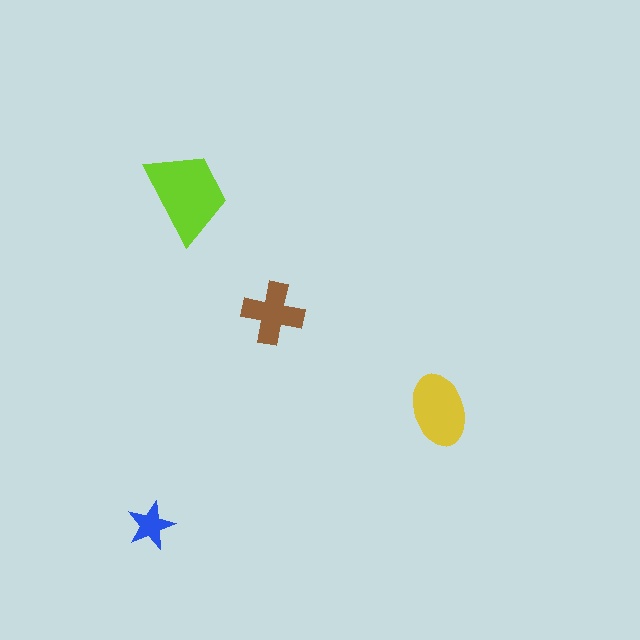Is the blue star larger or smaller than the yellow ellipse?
Smaller.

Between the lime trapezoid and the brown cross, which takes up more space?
The lime trapezoid.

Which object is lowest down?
The blue star is bottommost.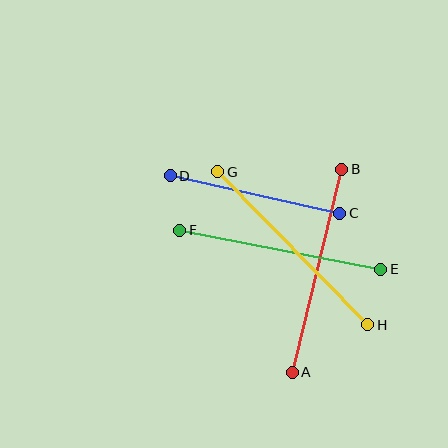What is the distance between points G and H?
The distance is approximately 214 pixels.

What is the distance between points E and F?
The distance is approximately 205 pixels.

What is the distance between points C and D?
The distance is approximately 174 pixels.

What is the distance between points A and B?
The distance is approximately 209 pixels.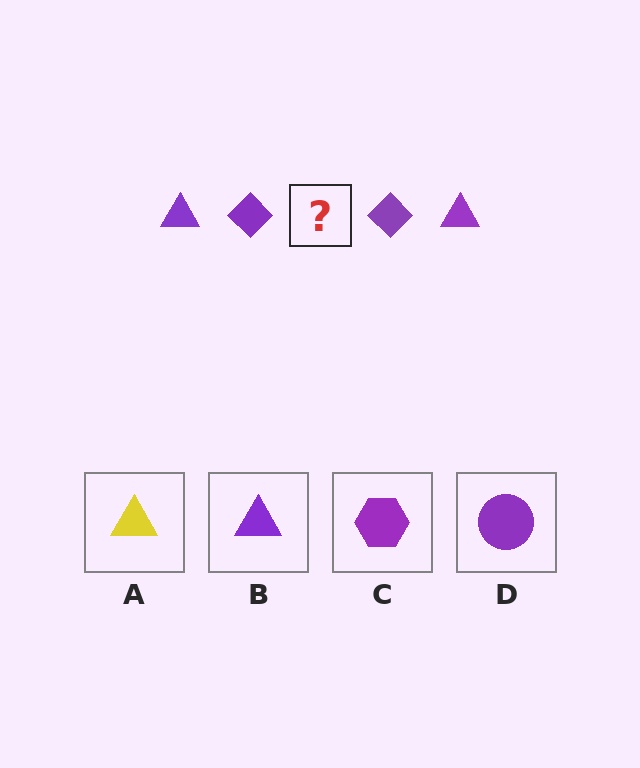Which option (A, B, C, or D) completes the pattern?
B.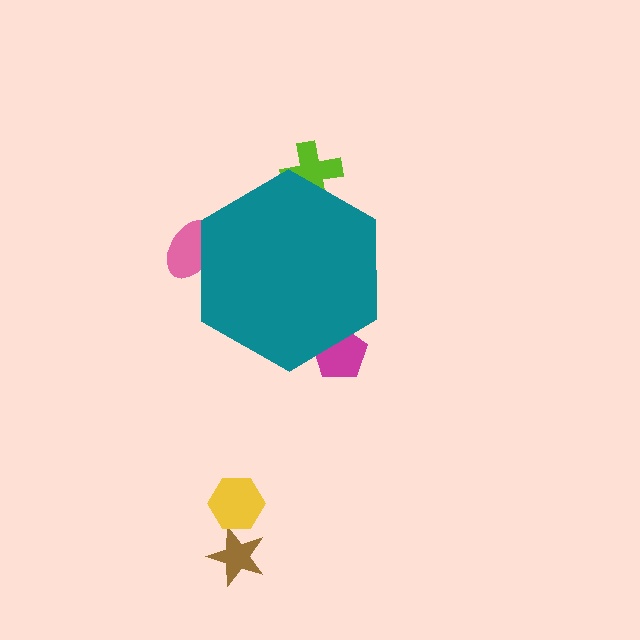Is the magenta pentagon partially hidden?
Yes, the magenta pentagon is partially hidden behind the teal hexagon.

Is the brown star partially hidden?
No, the brown star is fully visible.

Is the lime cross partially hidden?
Yes, the lime cross is partially hidden behind the teal hexagon.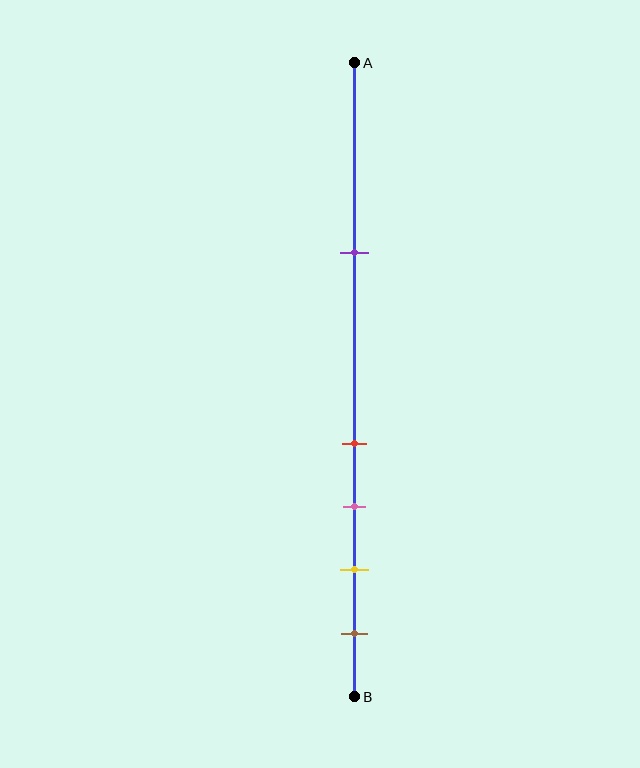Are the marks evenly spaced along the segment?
No, the marks are not evenly spaced.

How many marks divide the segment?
There are 5 marks dividing the segment.